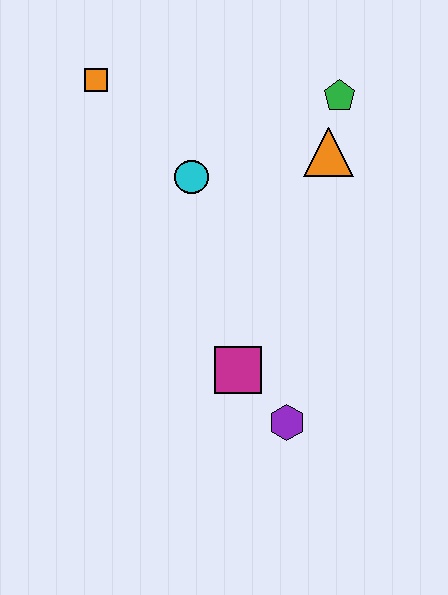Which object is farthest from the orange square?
The purple hexagon is farthest from the orange square.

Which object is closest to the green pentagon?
The orange triangle is closest to the green pentagon.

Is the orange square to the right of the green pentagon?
No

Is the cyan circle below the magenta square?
No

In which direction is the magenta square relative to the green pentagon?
The magenta square is below the green pentagon.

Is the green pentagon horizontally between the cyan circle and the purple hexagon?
No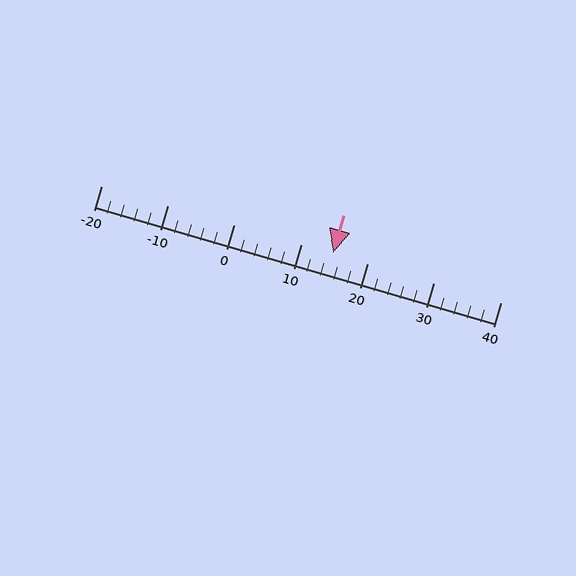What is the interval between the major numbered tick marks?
The major tick marks are spaced 10 units apart.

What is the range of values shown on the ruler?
The ruler shows values from -20 to 40.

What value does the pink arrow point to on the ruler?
The pink arrow points to approximately 15.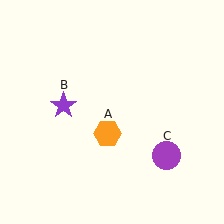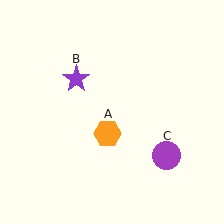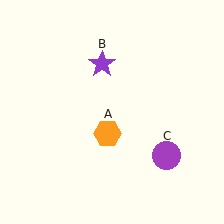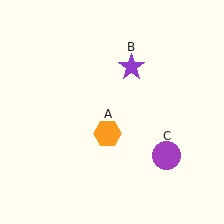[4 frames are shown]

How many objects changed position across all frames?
1 object changed position: purple star (object B).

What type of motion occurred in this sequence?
The purple star (object B) rotated clockwise around the center of the scene.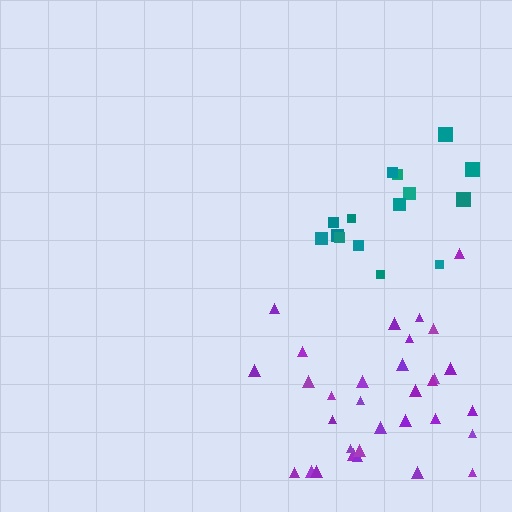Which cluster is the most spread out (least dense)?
Teal.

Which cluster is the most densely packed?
Purple.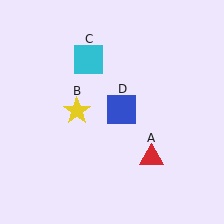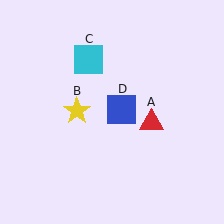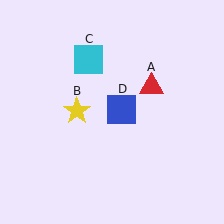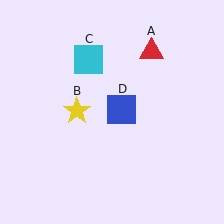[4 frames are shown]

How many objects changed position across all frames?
1 object changed position: red triangle (object A).